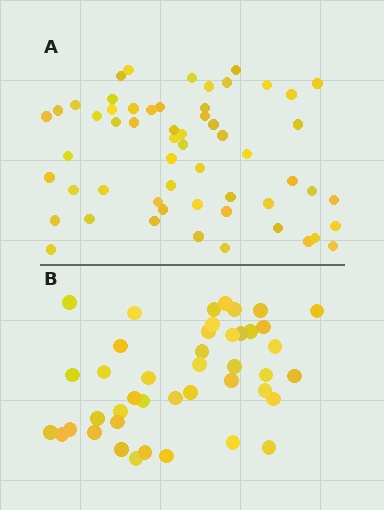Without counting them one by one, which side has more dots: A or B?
Region A (the top region) has more dots.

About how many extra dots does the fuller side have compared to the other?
Region A has approximately 15 more dots than region B.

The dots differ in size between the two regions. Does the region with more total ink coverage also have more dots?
No. Region B has more total ink coverage because its dots are larger, but region A actually contains more individual dots. Total area can be misleading — the number of items is what matters here.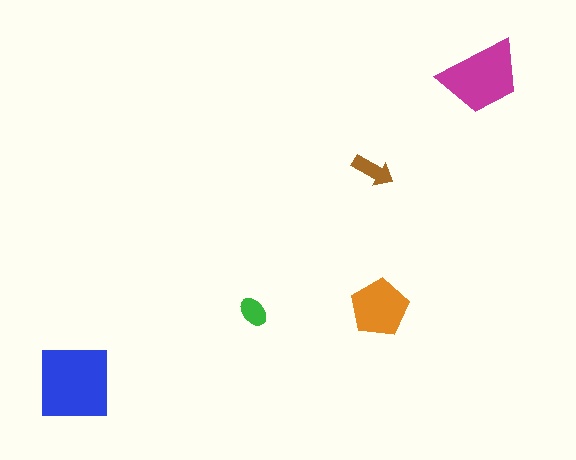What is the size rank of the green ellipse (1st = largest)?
5th.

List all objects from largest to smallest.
The blue square, the magenta trapezoid, the orange pentagon, the brown arrow, the green ellipse.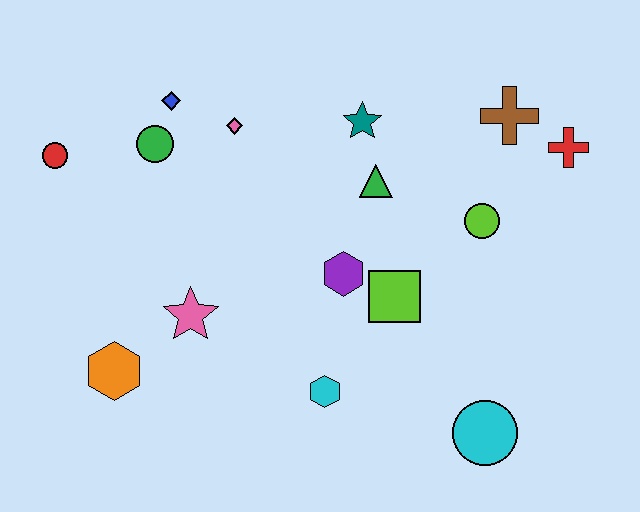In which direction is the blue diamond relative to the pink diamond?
The blue diamond is to the left of the pink diamond.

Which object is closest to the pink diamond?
The blue diamond is closest to the pink diamond.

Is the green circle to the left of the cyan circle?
Yes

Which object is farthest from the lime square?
The red circle is farthest from the lime square.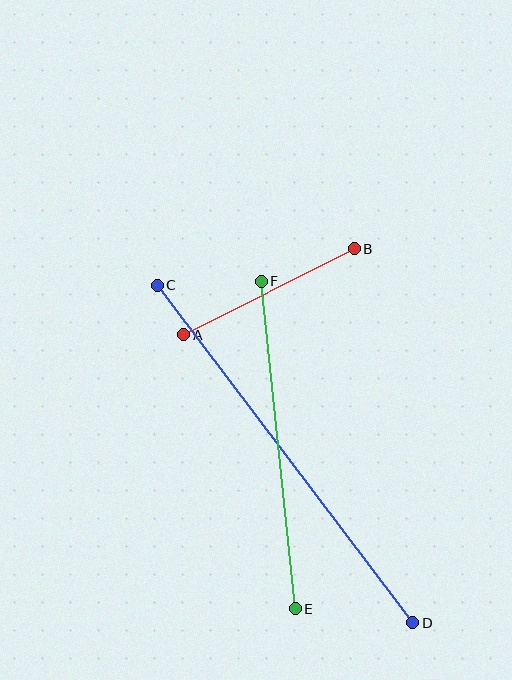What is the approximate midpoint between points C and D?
The midpoint is at approximately (285, 454) pixels.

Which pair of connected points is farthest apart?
Points C and D are farthest apart.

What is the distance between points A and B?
The distance is approximately 191 pixels.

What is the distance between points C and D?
The distance is approximately 423 pixels.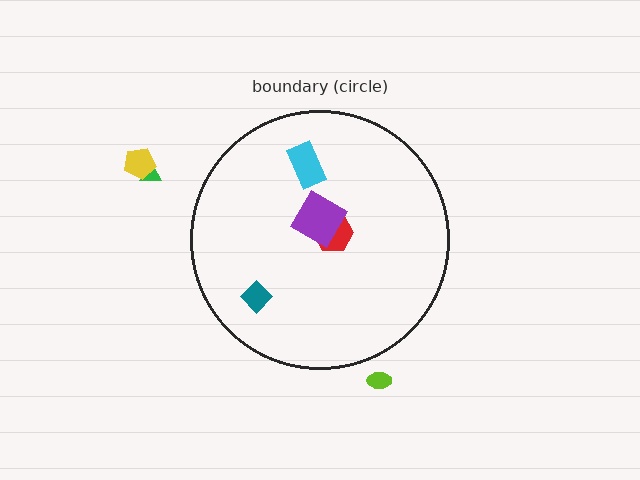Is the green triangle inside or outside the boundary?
Outside.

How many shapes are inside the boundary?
4 inside, 3 outside.